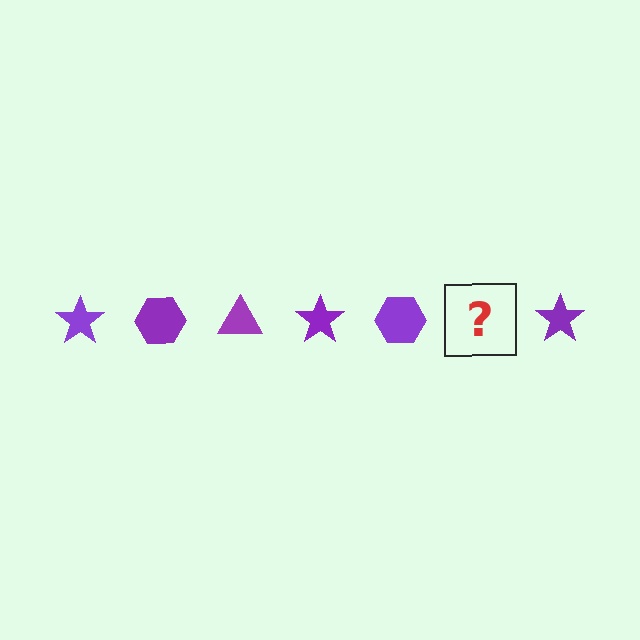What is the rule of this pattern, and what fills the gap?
The rule is that the pattern cycles through star, hexagon, triangle shapes in purple. The gap should be filled with a purple triangle.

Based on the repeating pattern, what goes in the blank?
The blank should be a purple triangle.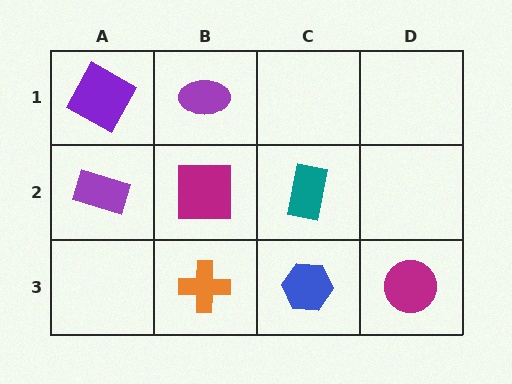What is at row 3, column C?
A blue hexagon.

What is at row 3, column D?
A magenta circle.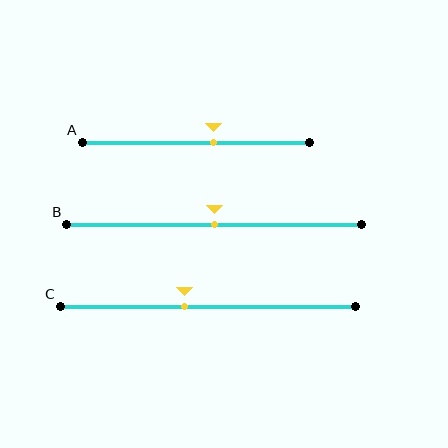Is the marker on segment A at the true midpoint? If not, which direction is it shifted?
No, the marker on segment A is shifted to the right by about 8% of the segment length.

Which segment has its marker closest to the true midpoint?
Segment B has its marker closest to the true midpoint.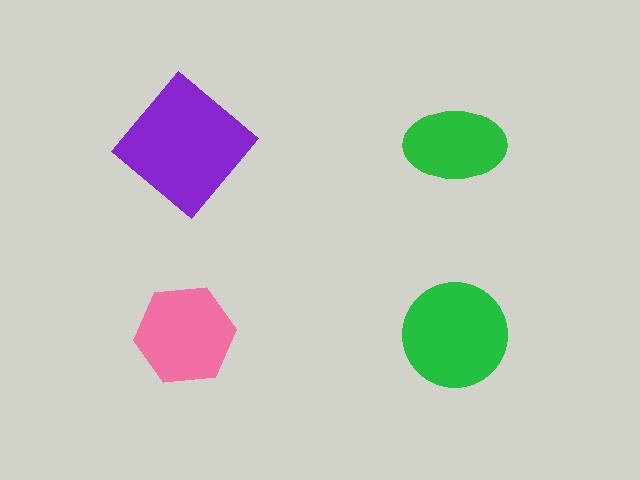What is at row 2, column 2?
A green circle.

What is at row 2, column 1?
A pink hexagon.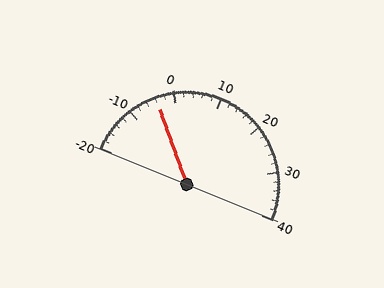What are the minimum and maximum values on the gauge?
The gauge ranges from -20 to 40.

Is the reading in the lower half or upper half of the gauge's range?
The reading is in the lower half of the range (-20 to 40).